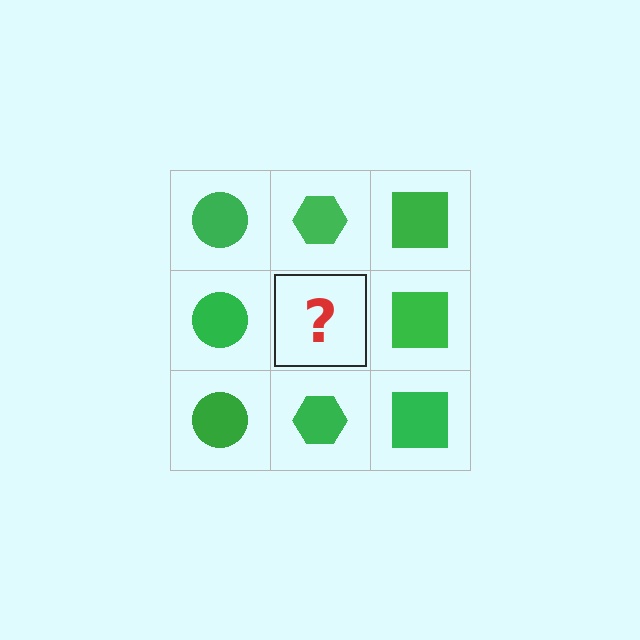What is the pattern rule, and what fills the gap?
The rule is that each column has a consistent shape. The gap should be filled with a green hexagon.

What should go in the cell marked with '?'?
The missing cell should contain a green hexagon.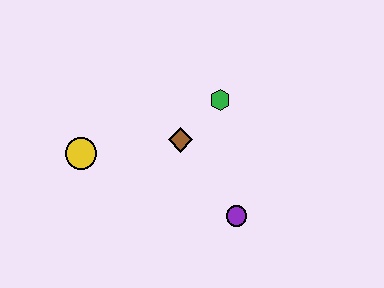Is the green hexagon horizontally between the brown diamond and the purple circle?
Yes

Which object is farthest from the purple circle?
The yellow circle is farthest from the purple circle.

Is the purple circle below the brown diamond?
Yes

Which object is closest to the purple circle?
The brown diamond is closest to the purple circle.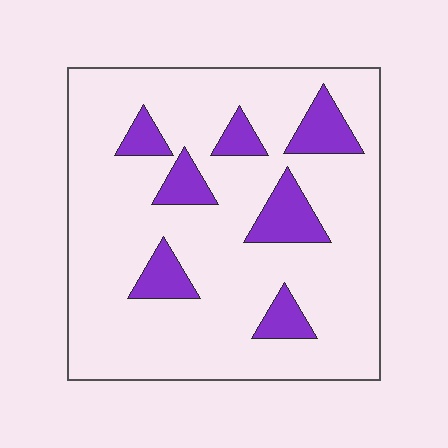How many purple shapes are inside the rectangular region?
7.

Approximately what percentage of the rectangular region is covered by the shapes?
Approximately 15%.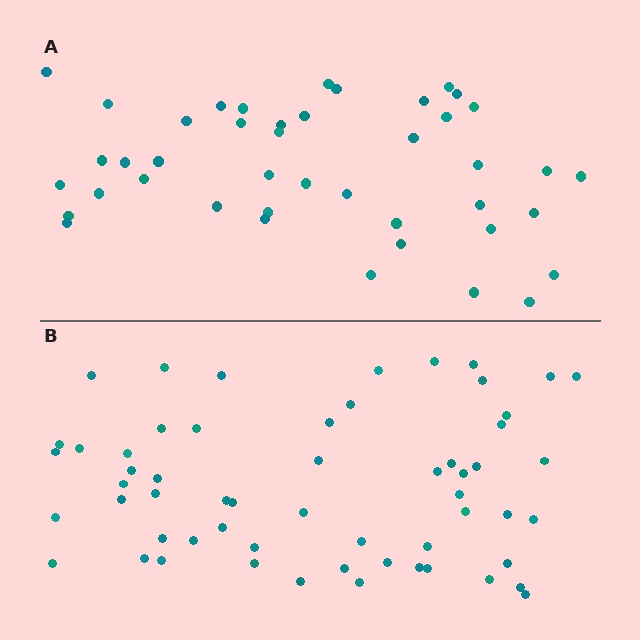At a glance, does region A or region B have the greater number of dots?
Region B (the bottom region) has more dots.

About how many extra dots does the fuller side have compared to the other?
Region B has approximately 15 more dots than region A.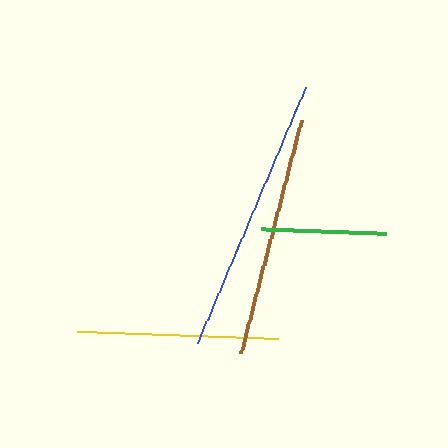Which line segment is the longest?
The blue line is the longest at approximately 279 pixels.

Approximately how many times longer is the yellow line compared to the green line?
The yellow line is approximately 1.6 times the length of the green line.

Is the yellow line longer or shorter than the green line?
The yellow line is longer than the green line.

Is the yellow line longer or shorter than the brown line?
The brown line is longer than the yellow line.